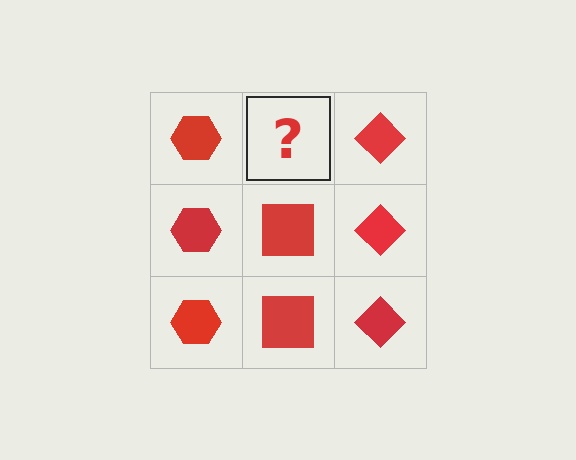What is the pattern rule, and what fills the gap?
The rule is that each column has a consistent shape. The gap should be filled with a red square.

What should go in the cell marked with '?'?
The missing cell should contain a red square.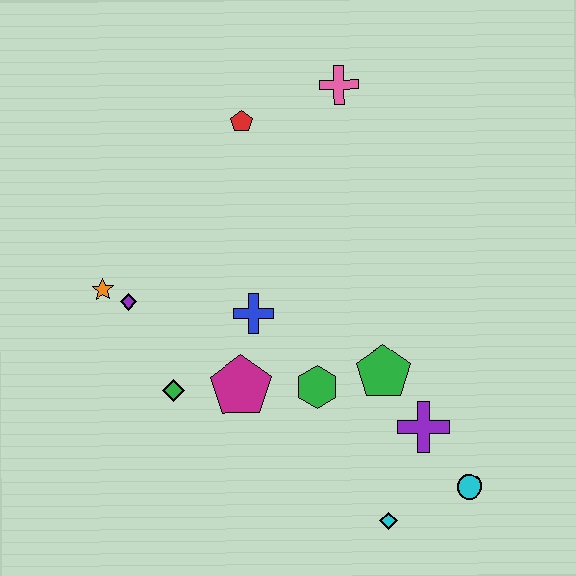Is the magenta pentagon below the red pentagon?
Yes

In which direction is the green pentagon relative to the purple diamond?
The green pentagon is to the right of the purple diamond.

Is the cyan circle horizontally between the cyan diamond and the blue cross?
No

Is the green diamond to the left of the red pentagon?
Yes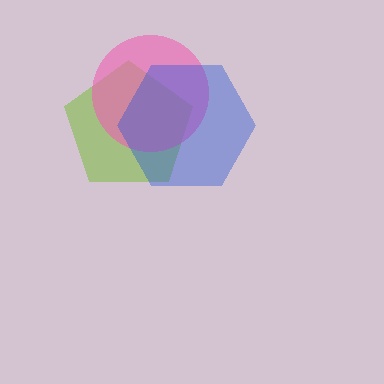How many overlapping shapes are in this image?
There are 3 overlapping shapes in the image.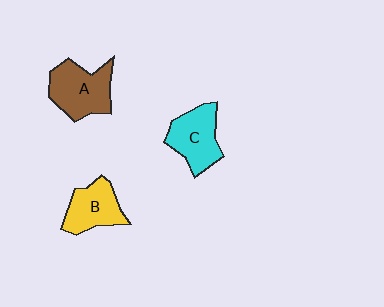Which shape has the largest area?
Shape A (brown).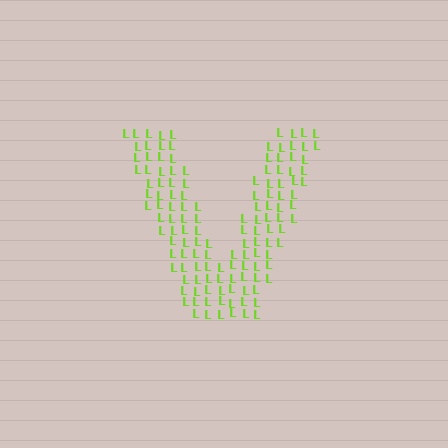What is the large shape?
The large shape is the letter V.